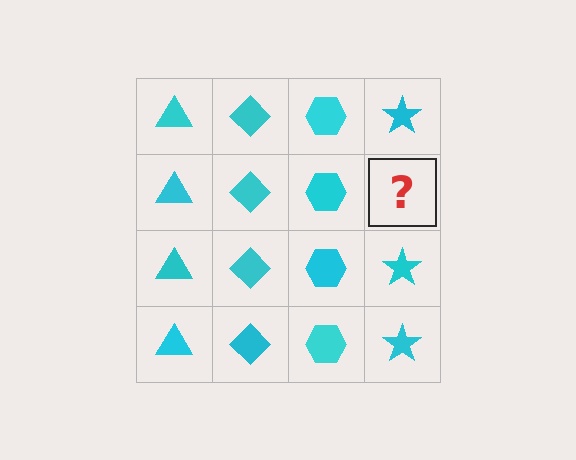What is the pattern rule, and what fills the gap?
The rule is that each column has a consistent shape. The gap should be filled with a cyan star.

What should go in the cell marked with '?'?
The missing cell should contain a cyan star.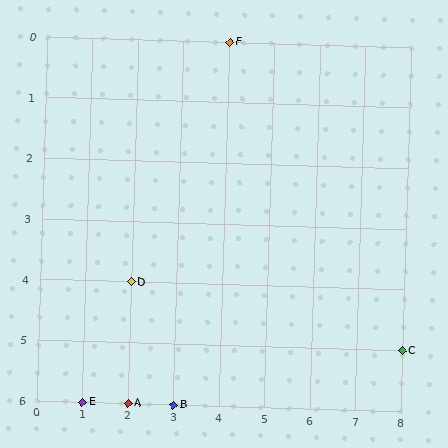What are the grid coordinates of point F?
Point F is at grid coordinates (4, 0).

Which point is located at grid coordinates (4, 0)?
Point F is at (4, 0).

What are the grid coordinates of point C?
Point C is at grid coordinates (8, 5).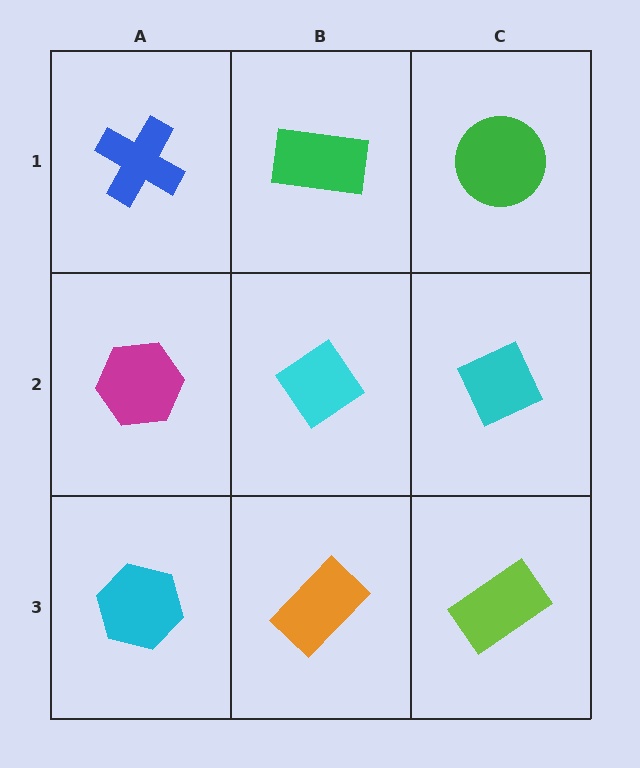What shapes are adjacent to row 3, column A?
A magenta hexagon (row 2, column A), an orange rectangle (row 3, column B).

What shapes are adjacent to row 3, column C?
A cyan diamond (row 2, column C), an orange rectangle (row 3, column B).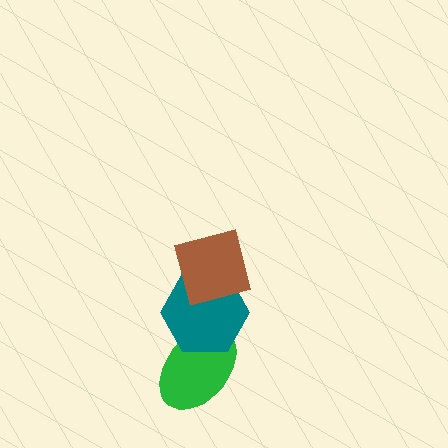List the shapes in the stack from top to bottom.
From top to bottom: the brown square, the teal hexagon, the green ellipse.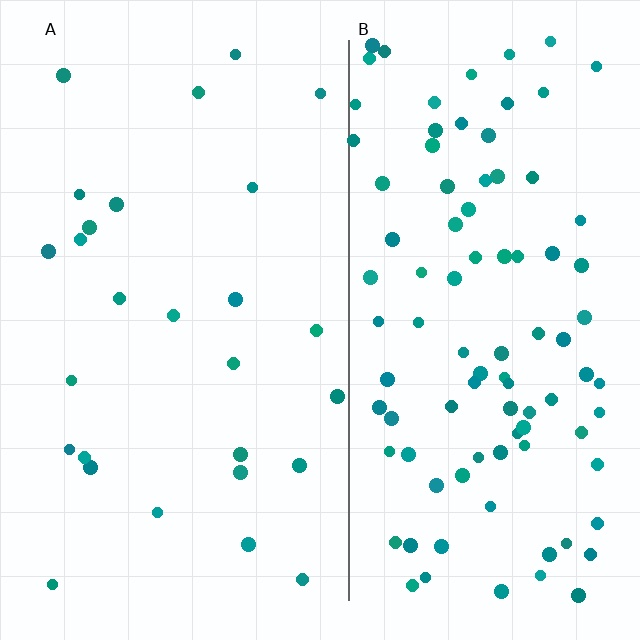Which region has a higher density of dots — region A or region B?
B (the right).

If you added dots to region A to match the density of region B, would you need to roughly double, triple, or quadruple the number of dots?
Approximately quadruple.